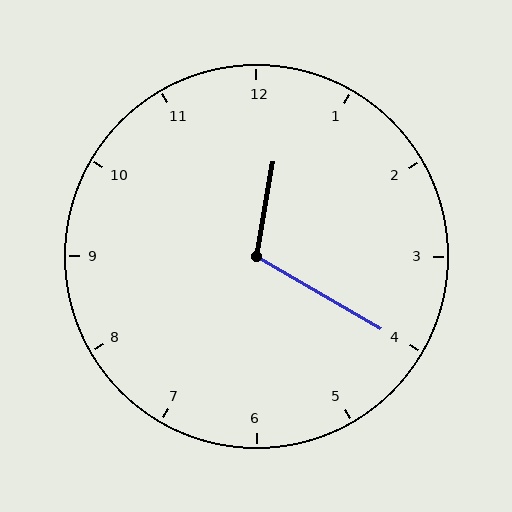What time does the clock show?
12:20.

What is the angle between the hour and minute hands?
Approximately 110 degrees.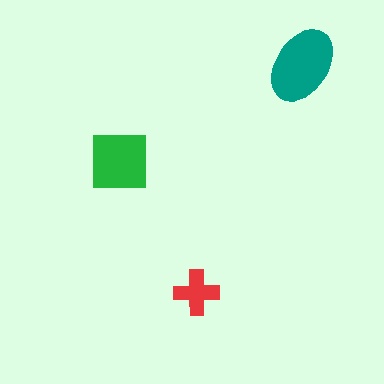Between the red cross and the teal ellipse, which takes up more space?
The teal ellipse.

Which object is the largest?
The teal ellipse.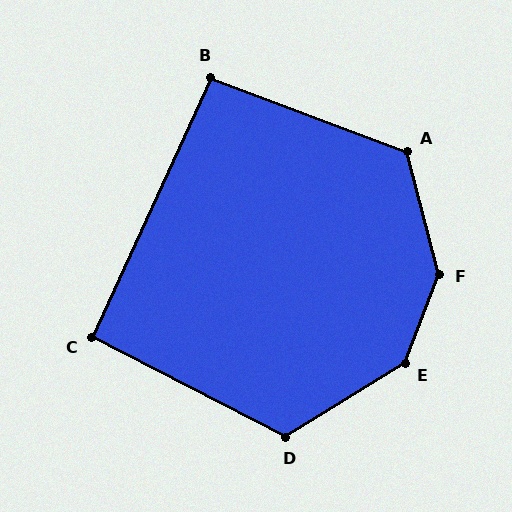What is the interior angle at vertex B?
Approximately 94 degrees (approximately right).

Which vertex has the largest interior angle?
F, at approximately 145 degrees.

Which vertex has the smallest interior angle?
C, at approximately 93 degrees.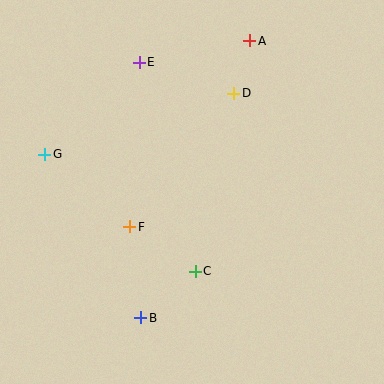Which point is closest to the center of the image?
Point F at (130, 227) is closest to the center.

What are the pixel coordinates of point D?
Point D is at (234, 93).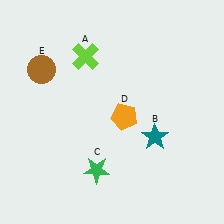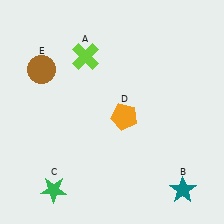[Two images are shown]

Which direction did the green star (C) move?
The green star (C) moved left.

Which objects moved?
The objects that moved are: the teal star (B), the green star (C).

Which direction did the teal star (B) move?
The teal star (B) moved down.